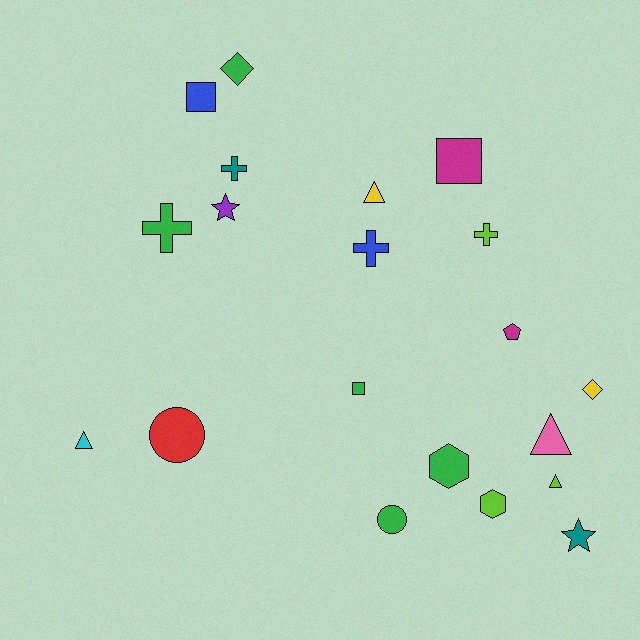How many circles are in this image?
There are 2 circles.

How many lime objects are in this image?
There are 3 lime objects.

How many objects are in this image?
There are 20 objects.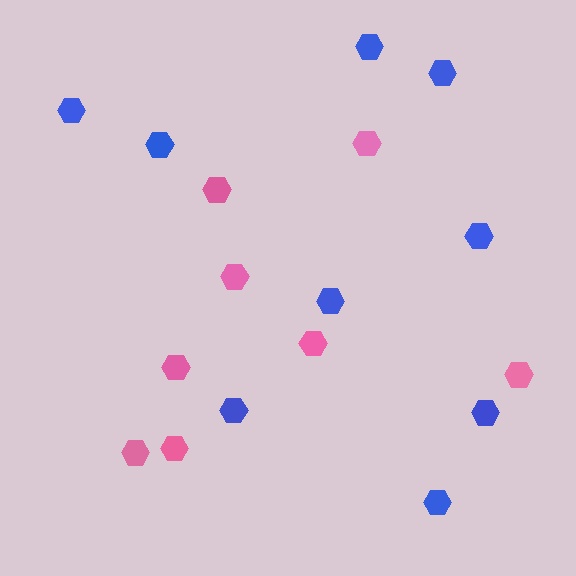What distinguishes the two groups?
There are 2 groups: one group of pink hexagons (8) and one group of blue hexagons (9).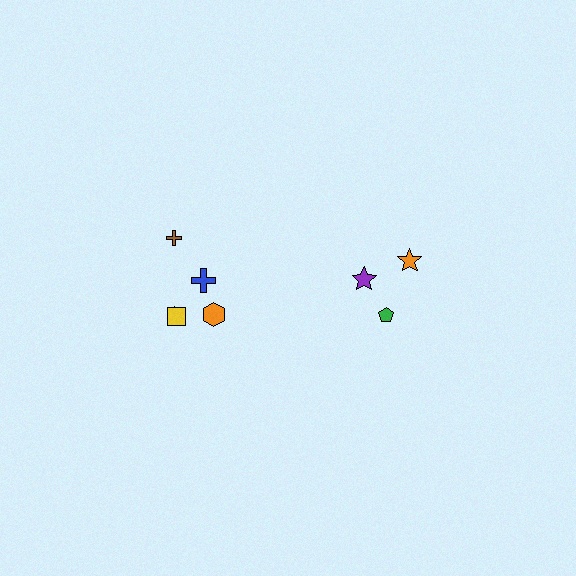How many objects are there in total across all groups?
There are 8 objects.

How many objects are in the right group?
There are 3 objects.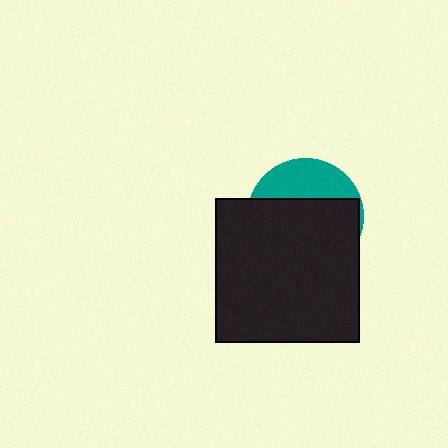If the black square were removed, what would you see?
You would see the complete teal circle.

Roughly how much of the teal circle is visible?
A small part of it is visible (roughly 31%).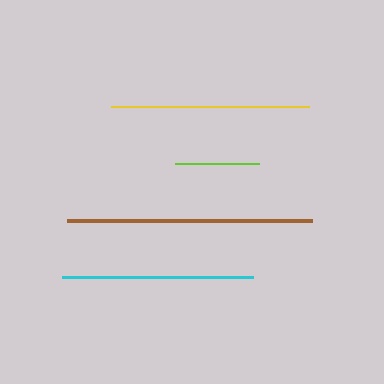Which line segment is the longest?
The brown line is the longest at approximately 245 pixels.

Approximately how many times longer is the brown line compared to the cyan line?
The brown line is approximately 1.3 times the length of the cyan line.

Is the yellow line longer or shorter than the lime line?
The yellow line is longer than the lime line.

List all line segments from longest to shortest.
From longest to shortest: brown, yellow, cyan, lime.